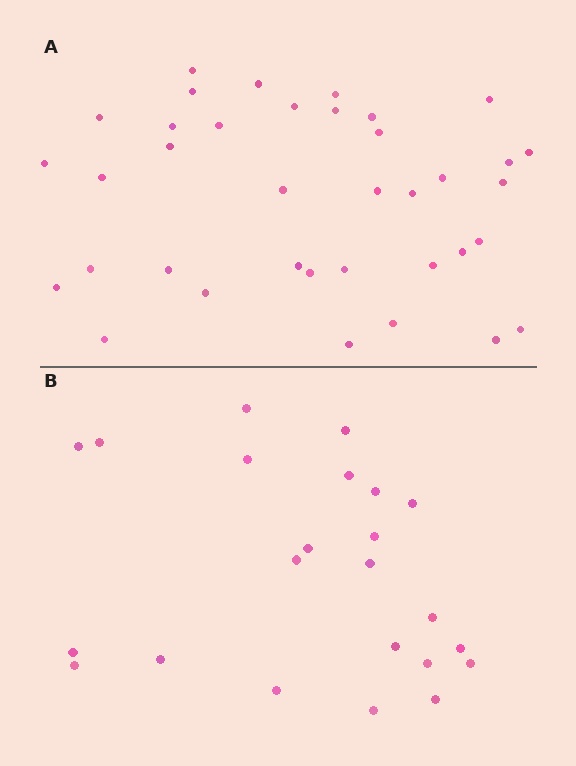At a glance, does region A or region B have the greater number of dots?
Region A (the top region) has more dots.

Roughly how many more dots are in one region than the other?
Region A has approximately 15 more dots than region B.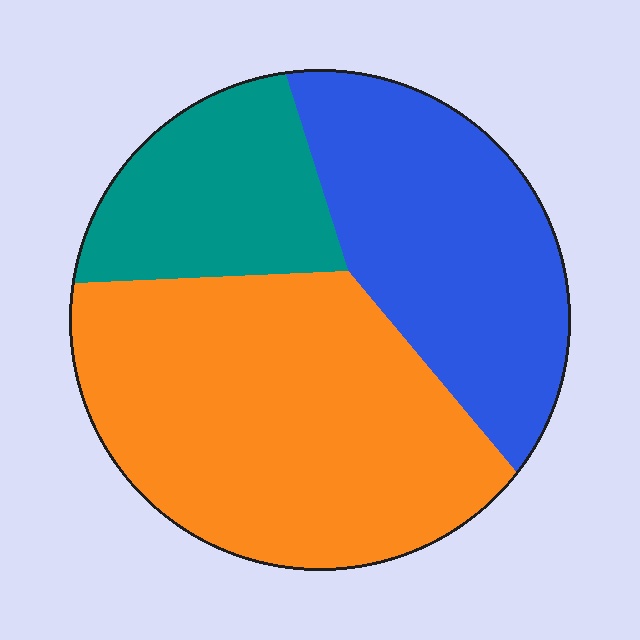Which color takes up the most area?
Orange, at roughly 50%.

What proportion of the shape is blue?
Blue takes up between a quarter and a half of the shape.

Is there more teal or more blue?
Blue.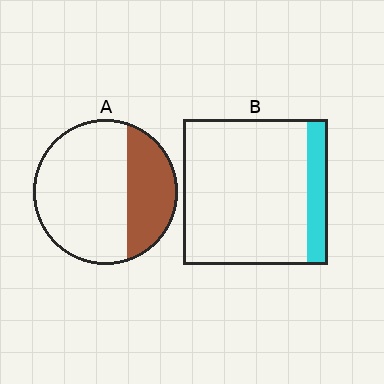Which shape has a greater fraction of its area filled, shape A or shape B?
Shape A.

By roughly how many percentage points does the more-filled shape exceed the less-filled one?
By roughly 15 percentage points (A over B).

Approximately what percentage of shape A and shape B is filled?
A is approximately 30% and B is approximately 15%.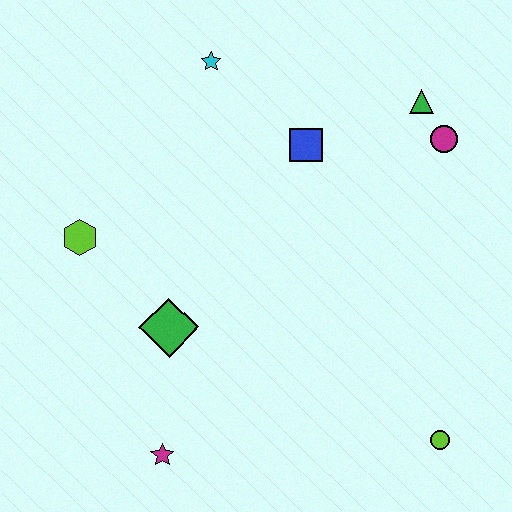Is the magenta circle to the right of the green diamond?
Yes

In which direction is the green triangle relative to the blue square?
The green triangle is to the right of the blue square.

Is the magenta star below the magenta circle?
Yes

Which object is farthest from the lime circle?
The cyan star is farthest from the lime circle.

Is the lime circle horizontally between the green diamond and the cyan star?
No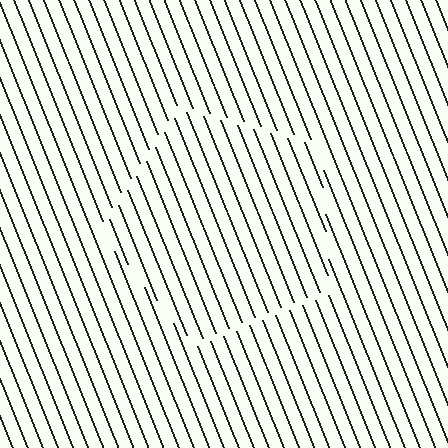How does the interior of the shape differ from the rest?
The interior of the shape contains the same grating, shifted by half a period — the contour is defined by the phase discontinuity where line-ends from the inner and outer gratings abut.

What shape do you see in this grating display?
An illusory pentagon. The interior of the shape contains the same grating, shifted by half a period — the contour is defined by the phase discontinuity where line-ends from the inner and outer gratings abut.